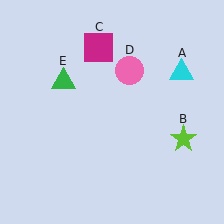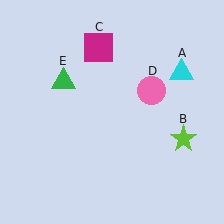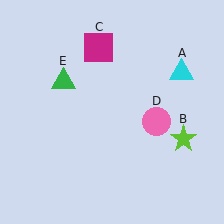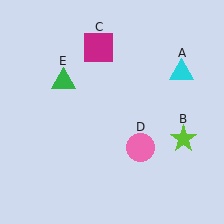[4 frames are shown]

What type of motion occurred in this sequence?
The pink circle (object D) rotated clockwise around the center of the scene.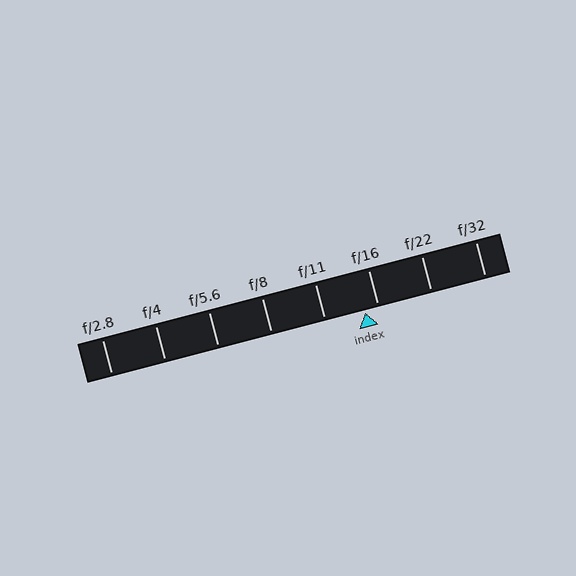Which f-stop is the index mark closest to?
The index mark is closest to f/16.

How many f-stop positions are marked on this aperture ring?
There are 8 f-stop positions marked.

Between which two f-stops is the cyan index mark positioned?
The index mark is between f/11 and f/16.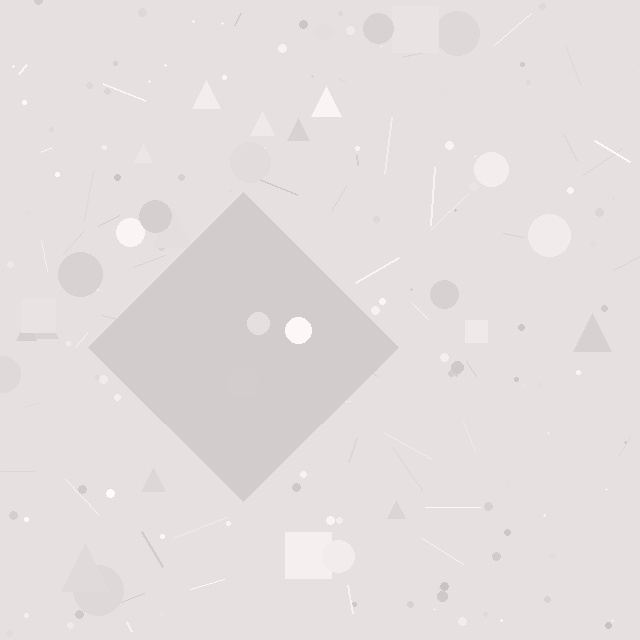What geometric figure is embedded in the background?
A diamond is embedded in the background.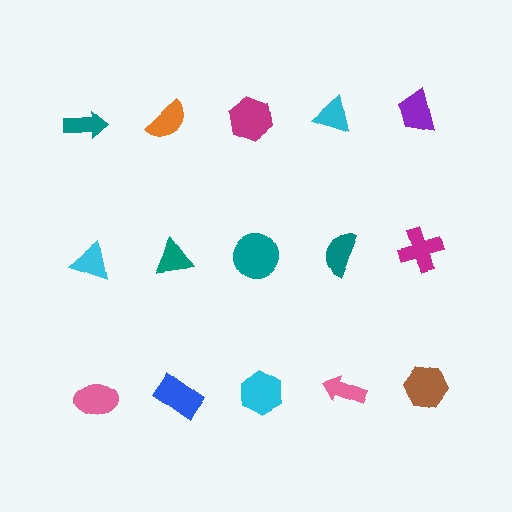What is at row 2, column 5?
A magenta cross.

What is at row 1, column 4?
A cyan triangle.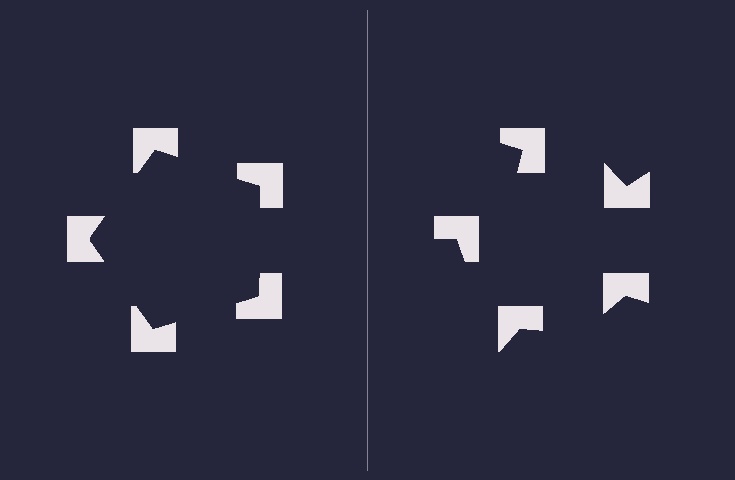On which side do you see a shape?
An illusory pentagon appears on the left side. On the right side the wedge cuts are rotated, so no coherent shape forms.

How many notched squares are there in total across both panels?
10 — 5 on each side.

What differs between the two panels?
The notched squares are positioned identically on both sides; only the wedge orientations differ. On the left they align to a pentagon; on the right they are misaligned.